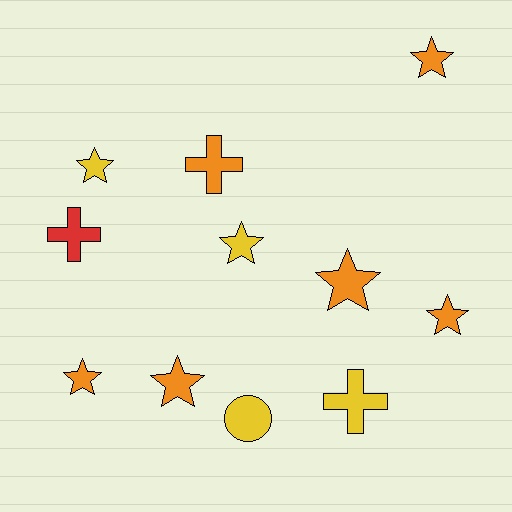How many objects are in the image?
There are 11 objects.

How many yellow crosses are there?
There is 1 yellow cross.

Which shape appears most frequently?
Star, with 7 objects.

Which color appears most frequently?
Orange, with 6 objects.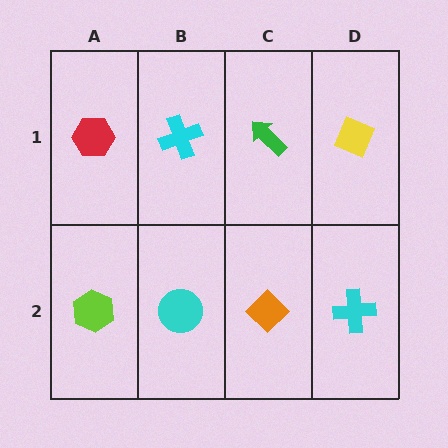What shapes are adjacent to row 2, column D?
A yellow diamond (row 1, column D), an orange diamond (row 2, column C).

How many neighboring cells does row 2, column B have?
3.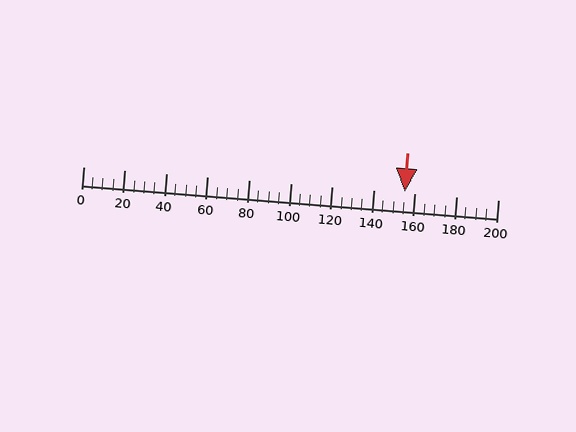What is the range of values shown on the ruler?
The ruler shows values from 0 to 200.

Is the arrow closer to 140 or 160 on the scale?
The arrow is closer to 160.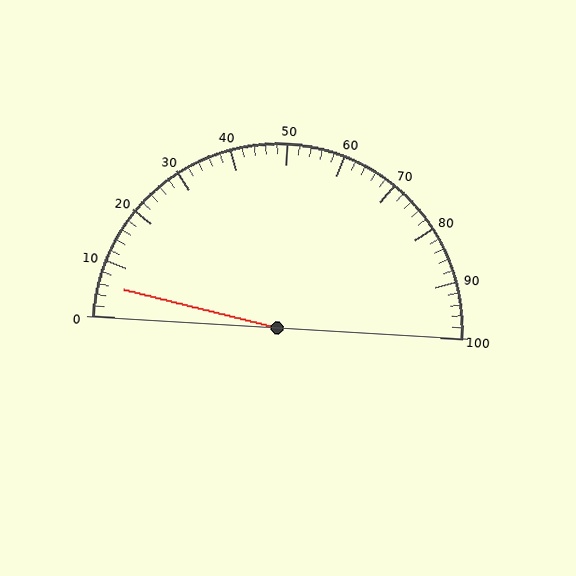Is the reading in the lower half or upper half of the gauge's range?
The reading is in the lower half of the range (0 to 100).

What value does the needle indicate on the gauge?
The needle indicates approximately 6.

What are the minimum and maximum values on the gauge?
The gauge ranges from 0 to 100.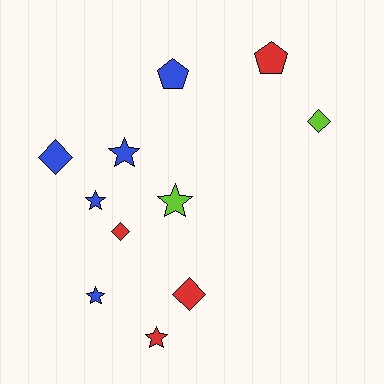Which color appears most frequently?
Blue, with 5 objects.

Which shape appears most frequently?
Star, with 5 objects.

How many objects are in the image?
There are 11 objects.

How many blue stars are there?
There are 3 blue stars.